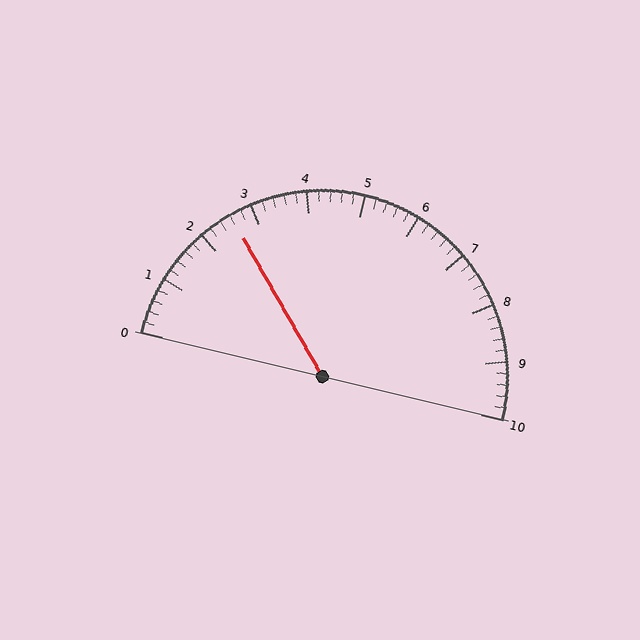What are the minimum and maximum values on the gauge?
The gauge ranges from 0 to 10.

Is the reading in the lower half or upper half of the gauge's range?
The reading is in the lower half of the range (0 to 10).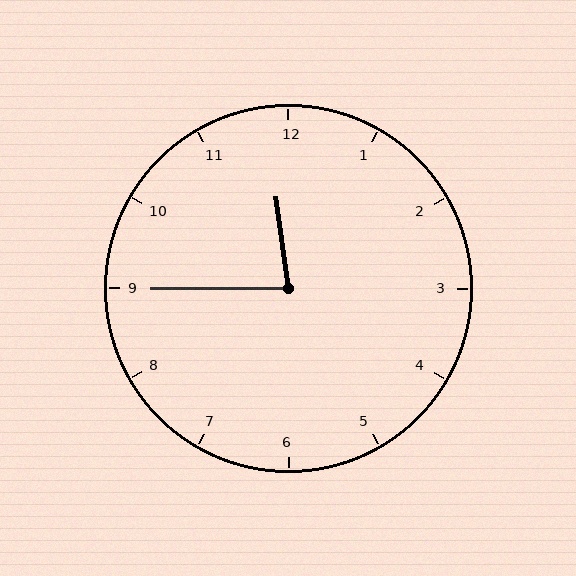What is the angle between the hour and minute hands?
Approximately 82 degrees.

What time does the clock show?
11:45.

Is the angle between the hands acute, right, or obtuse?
It is acute.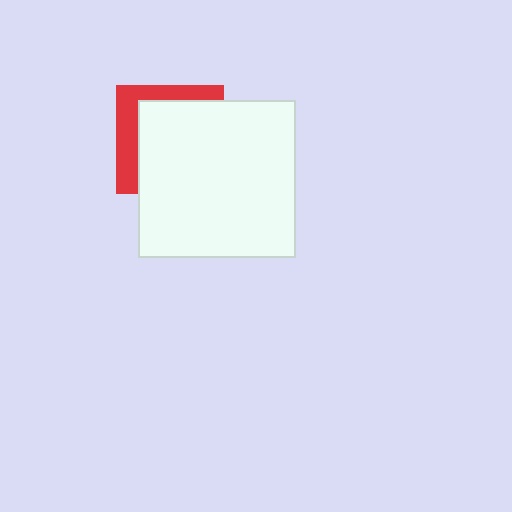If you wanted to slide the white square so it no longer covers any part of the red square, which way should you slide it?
Slide it toward the lower-right — that is the most direct way to separate the two shapes.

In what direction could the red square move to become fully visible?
The red square could move toward the upper-left. That would shift it out from behind the white square entirely.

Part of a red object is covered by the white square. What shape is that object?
It is a square.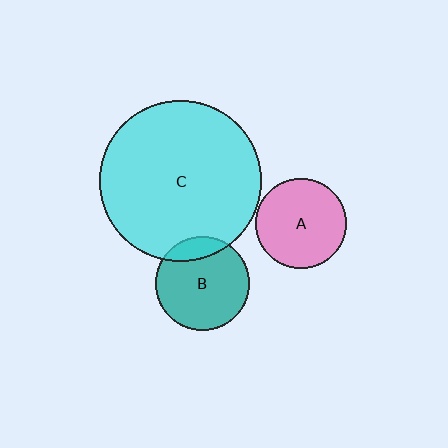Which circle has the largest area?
Circle C (cyan).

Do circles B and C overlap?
Yes.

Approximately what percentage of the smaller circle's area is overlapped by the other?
Approximately 15%.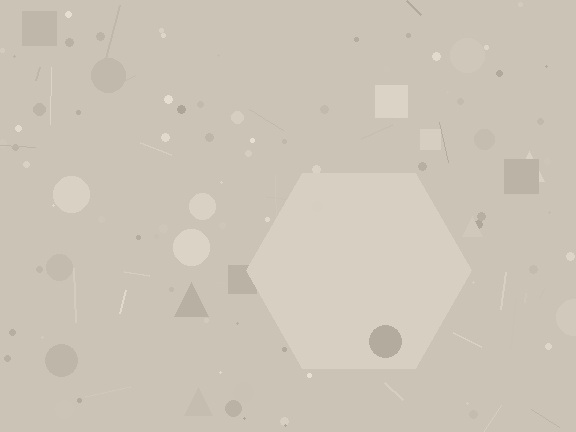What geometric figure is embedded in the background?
A hexagon is embedded in the background.